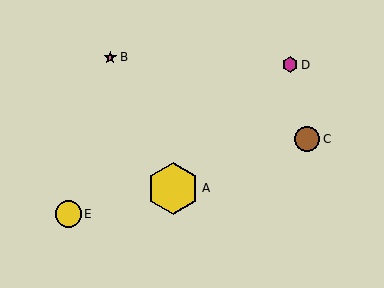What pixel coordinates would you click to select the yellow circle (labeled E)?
Click at (68, 214) to select the yellow circle E.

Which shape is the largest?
The yellow hexagon (labeled A) is the largest.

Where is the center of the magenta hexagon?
The center of the magenta hexagon is at (290, 65).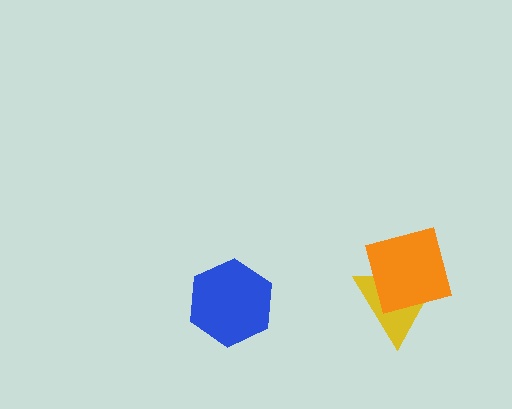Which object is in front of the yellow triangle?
The orange square is in front of the yellow triangle.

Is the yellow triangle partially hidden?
Yes, it is partially covered by another shape.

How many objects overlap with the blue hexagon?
0 objects overlap with the blue hexagon.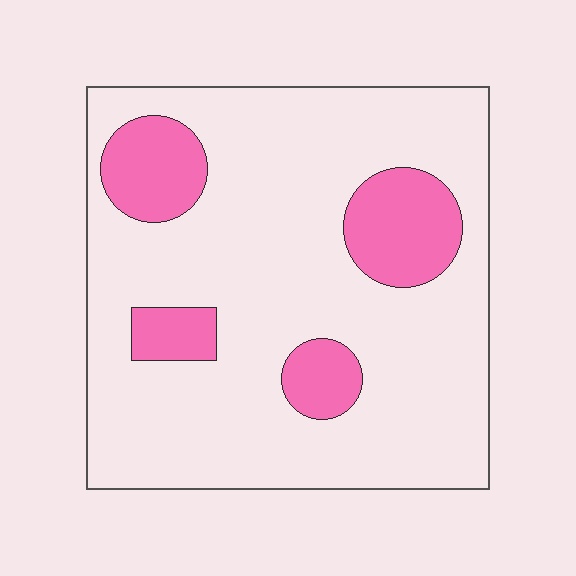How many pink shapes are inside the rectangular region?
4.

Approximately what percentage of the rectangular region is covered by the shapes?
Approximately 20%.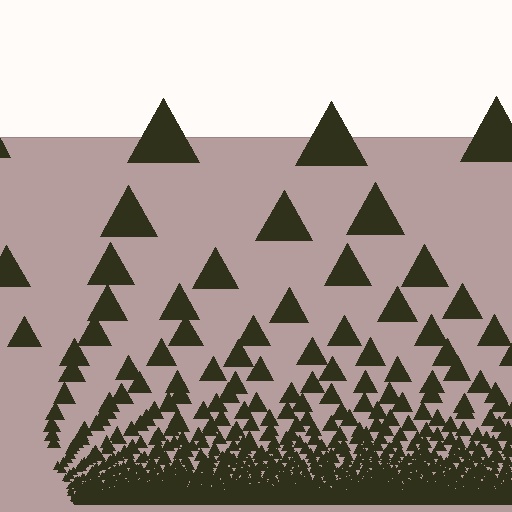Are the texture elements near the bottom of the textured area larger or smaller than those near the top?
Smaller. The gradient is inverted — elements near the bottom are smaller and denser.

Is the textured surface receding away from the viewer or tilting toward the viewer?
The surface appears to tilt toward the viewer. Texture elements get larger and sparser toward the top.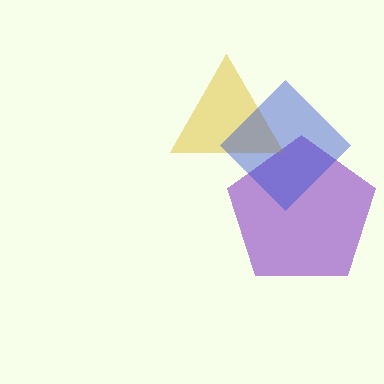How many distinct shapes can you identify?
There are 3 distinct shapes: a purple pentagon, a yellow triangle, a blue diamond.